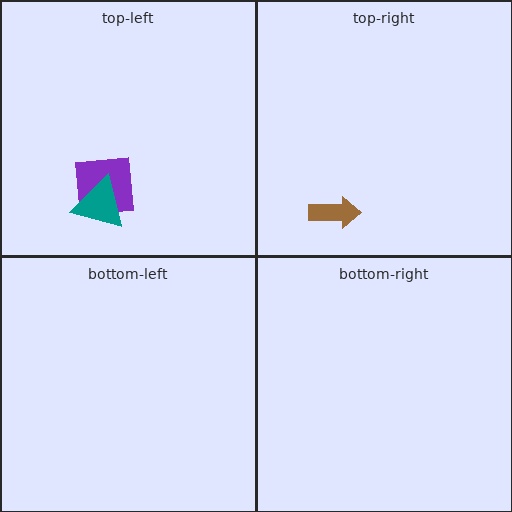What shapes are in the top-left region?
The purple square, the teal triangle.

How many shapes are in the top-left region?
2.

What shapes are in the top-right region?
The brown arrow.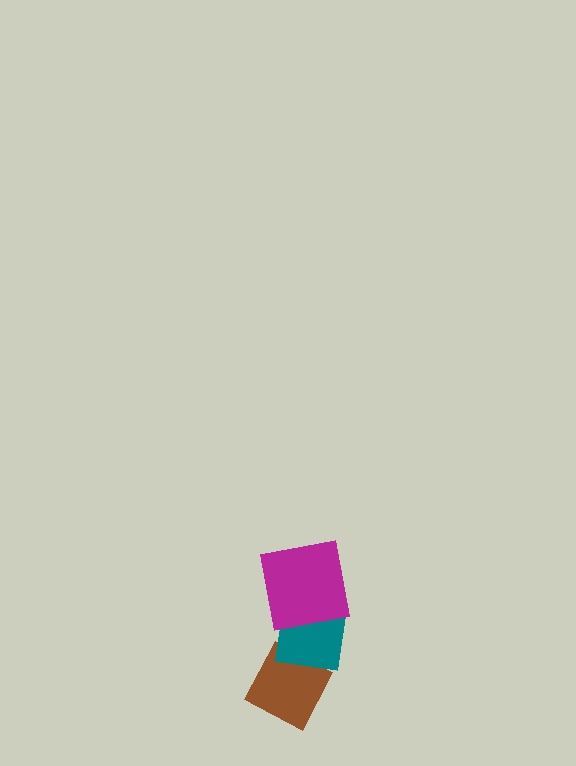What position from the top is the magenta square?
The magenta square is 1st from the top.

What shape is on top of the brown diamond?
The teal square is on top of the brown diamond.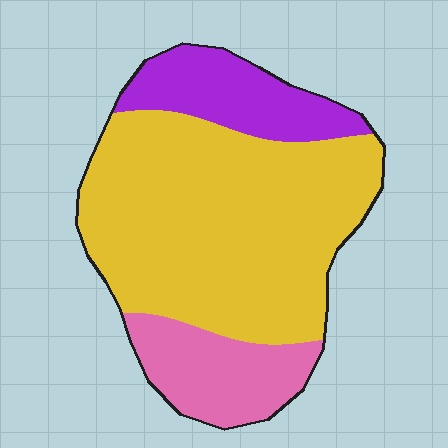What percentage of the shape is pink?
Pink covers 17% of the shape.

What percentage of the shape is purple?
Purple takes up about one sixth (1/6) of the shape.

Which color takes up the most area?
Yellow, at roughly 65%.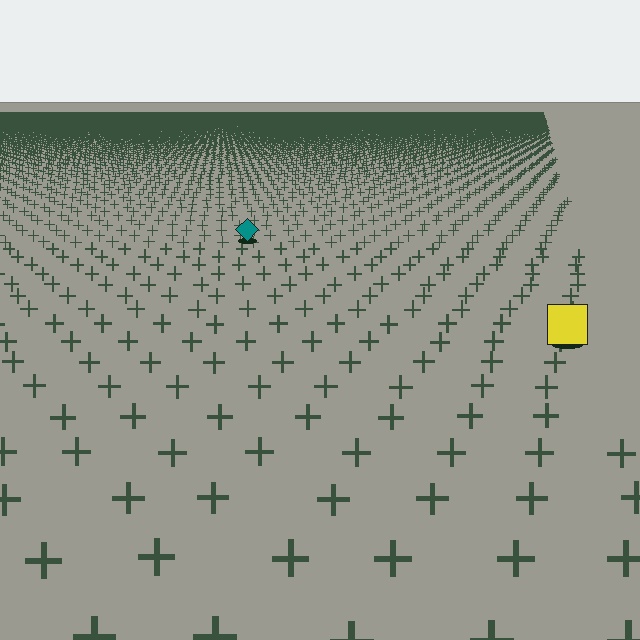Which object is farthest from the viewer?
The teal diamond is farthest from the viewer. It appears smaller and the ground texture around it is denser.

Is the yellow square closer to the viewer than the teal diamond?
Yes. The yellow square is closer — you can tell from the texture gradient: the ground texture is coarser near it.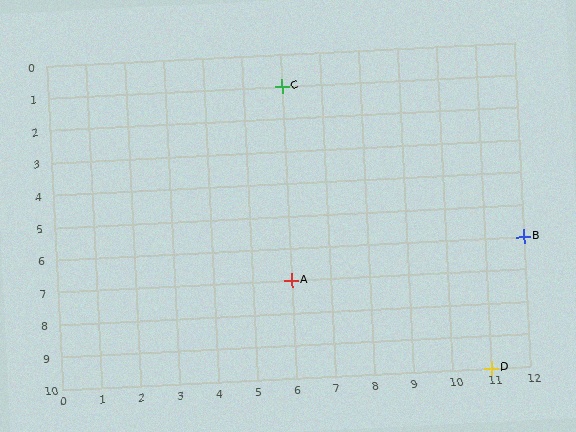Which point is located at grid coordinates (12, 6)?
Point B is at (12, 6).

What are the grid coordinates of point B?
Point B is at grid coordinates (12, 6).